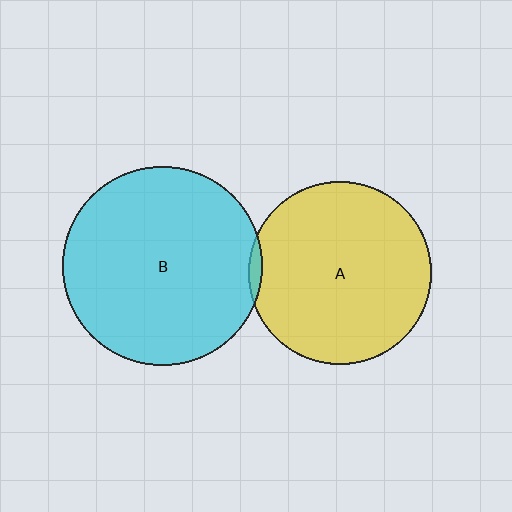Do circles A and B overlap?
Yes.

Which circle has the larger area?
Circle B (cyan).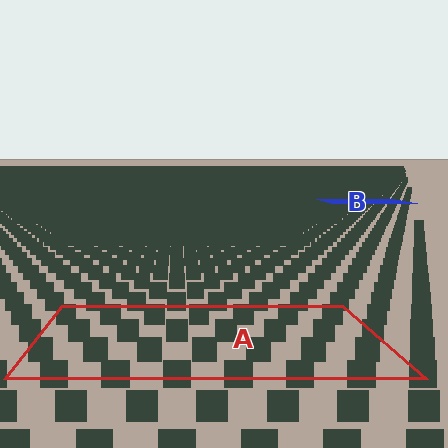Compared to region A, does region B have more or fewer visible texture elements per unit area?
Region B has more texture elements per unit area — they are packed more densely because it is farther away.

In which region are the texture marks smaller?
The texture marks are smaller in region B, because it is farther away.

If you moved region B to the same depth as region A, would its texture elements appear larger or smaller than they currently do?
They would appear larger. At a closer depth, the same texture elements are projected at a bigger on-screen size.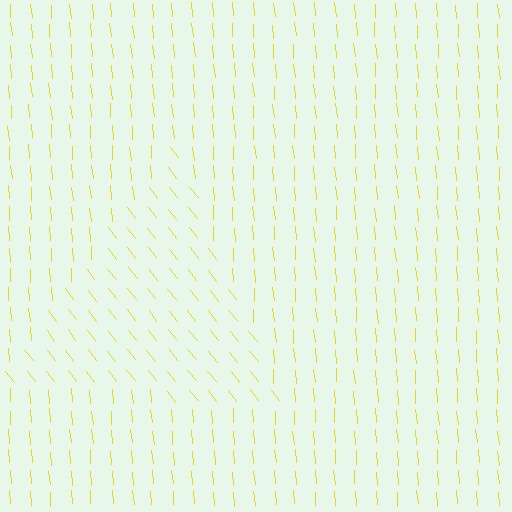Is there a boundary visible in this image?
Yes, there is a texture boundary formed by a change in line orientation.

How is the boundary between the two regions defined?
The boundary is defined purely by a change in line orientation (approximately 33 degrees difference). All lines are the same color and thickness.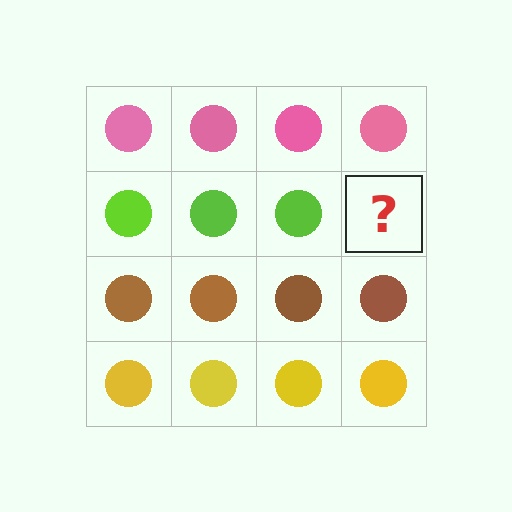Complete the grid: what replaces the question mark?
The question mark should be replaced with a lime circle.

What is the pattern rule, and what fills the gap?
The rule is that each row has a consistent color. The gap should be filled with a lime circle.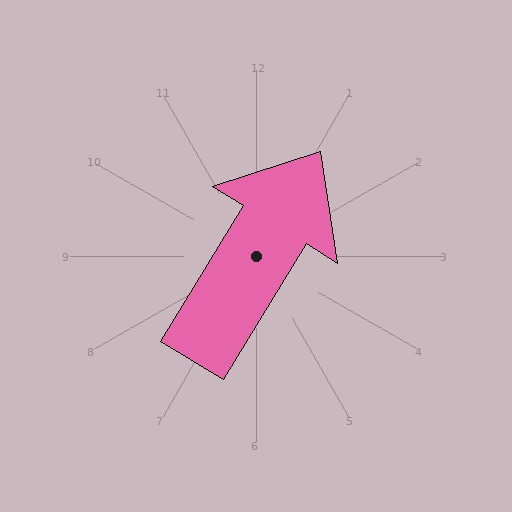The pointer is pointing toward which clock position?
Roughly 1 o'clock.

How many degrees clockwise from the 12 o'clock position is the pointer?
Approximately 32 degrees.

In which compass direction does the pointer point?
Northeast.